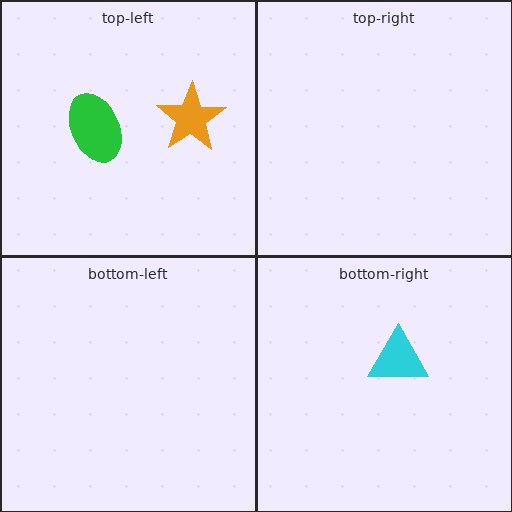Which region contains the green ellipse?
The top-left region.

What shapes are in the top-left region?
The green ellipse, the orange star.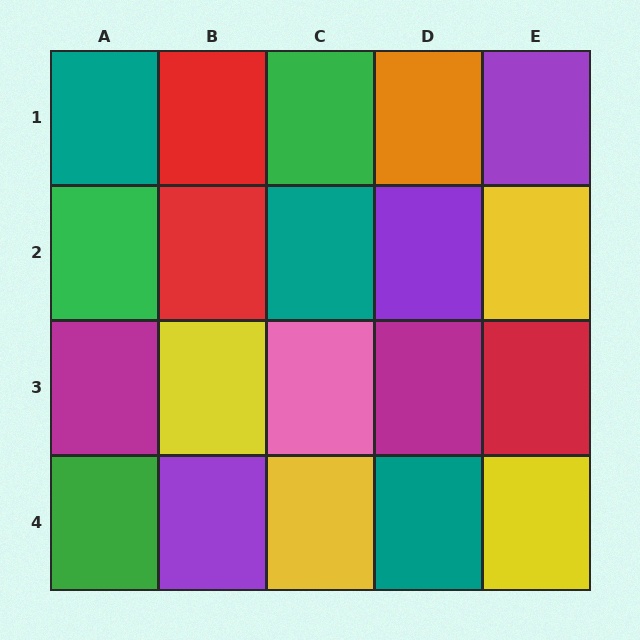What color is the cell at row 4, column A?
Green.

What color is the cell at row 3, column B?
Yellow.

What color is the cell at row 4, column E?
Yellow.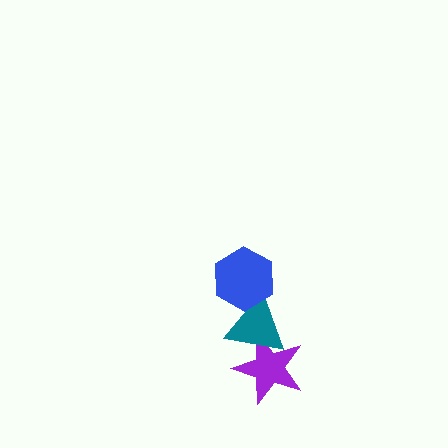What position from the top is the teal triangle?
The teal triangle is 2nd from the top.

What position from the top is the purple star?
The purple star is 3rd from the top.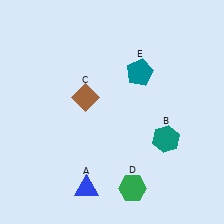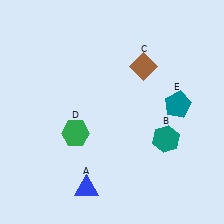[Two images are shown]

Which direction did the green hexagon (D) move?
The green hexagon (D) moved left.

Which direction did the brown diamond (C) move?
The brown diamond (C) moved right.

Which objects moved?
The objects that moved are: the brown diamond (C), the green hexagon (D), the teal pentagon (E).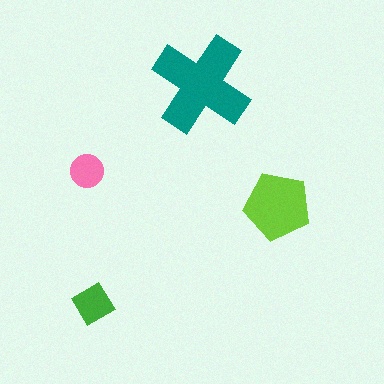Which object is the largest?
The teal cross.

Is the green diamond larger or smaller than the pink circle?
Larger.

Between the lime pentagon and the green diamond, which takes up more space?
The lime pentagon.